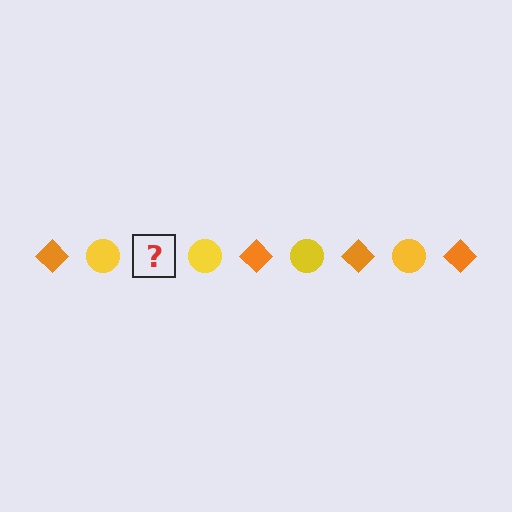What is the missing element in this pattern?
The missing element is an orange diamond.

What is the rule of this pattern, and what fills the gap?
The rule is that the pattern alternates between orange diamond and yellow circle. The gap should be filled with an orange diamond.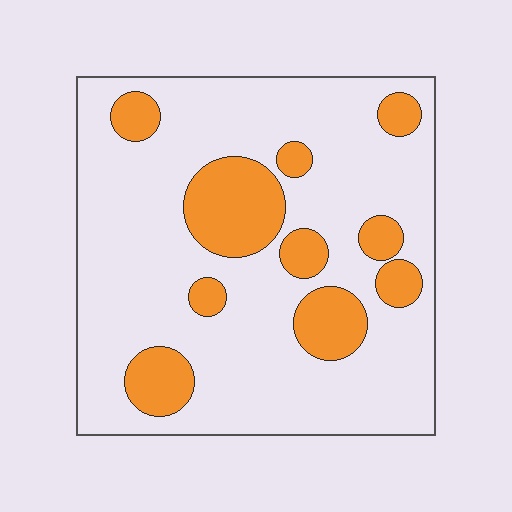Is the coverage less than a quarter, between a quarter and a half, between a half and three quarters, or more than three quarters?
Less than a quarter.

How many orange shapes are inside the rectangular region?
10.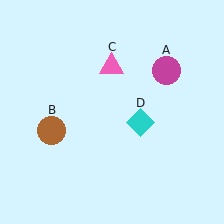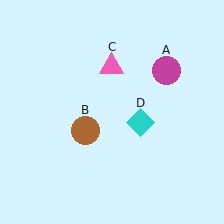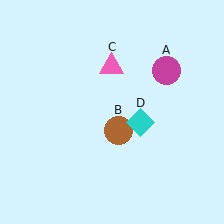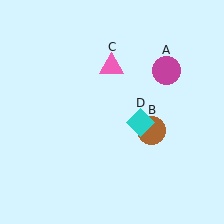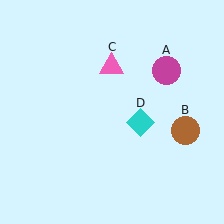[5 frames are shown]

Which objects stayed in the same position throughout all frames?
Magenta circle (object A) and pink triangle (object C) and cyan diamond (object D) remained stationary.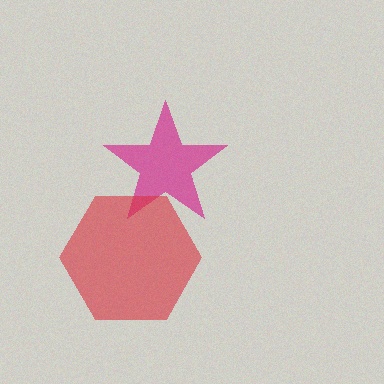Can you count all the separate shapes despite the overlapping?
Yes, there are 2 separate shapes.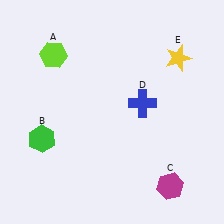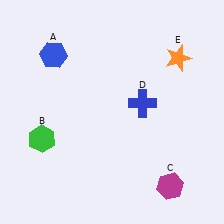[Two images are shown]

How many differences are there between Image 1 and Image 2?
There are 2 differences between the two images.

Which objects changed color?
A changed from lime to blue. E changed from yellow to orange.